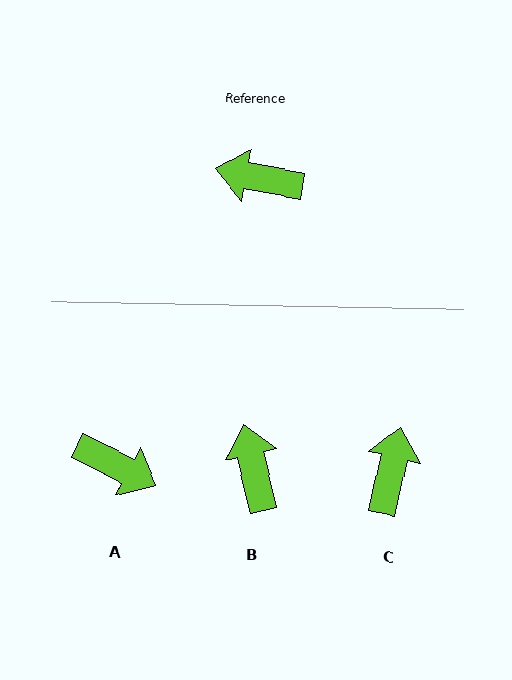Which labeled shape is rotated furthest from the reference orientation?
A, about 164 degrees away.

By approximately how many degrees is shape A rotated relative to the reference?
Approximately 164 degrees counter-clockwise.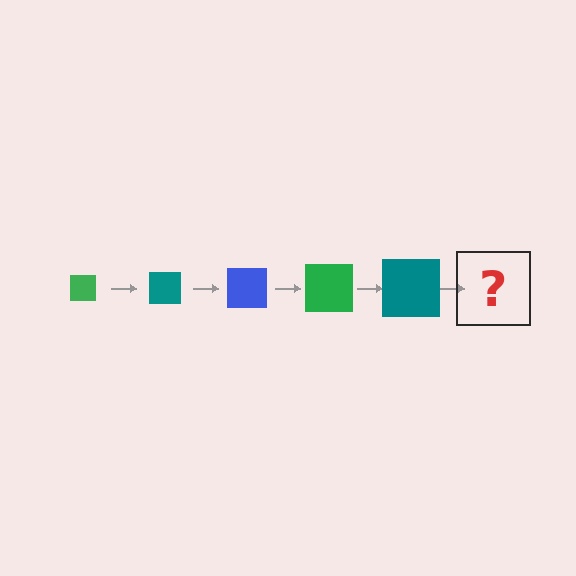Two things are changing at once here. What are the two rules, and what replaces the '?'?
The two rules are that the square grows larger each step and the color cycles through green, teal, and blue. The '?' should be a blue square, larger than the previous one.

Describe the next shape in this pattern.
It should be a blue square, larger than the previous one.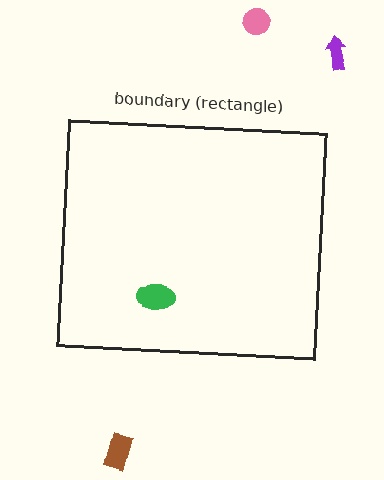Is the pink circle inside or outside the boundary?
Outside.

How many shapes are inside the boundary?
1 inside, 3 outside.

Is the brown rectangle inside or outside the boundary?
Outside.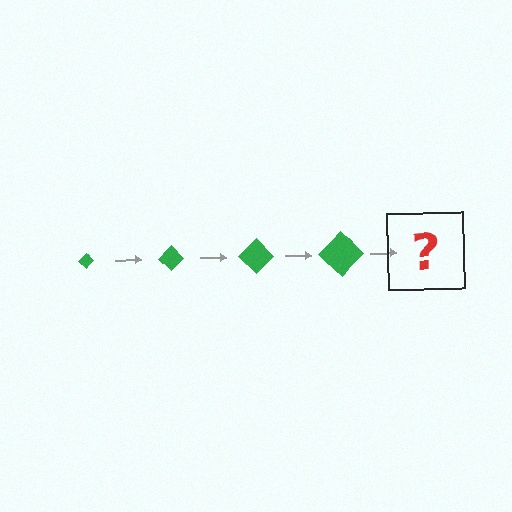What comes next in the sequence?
The next element should be a green diamond, larger than the previous one.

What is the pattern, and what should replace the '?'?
The pattern is that the diamond gets progressively larger each step. The '?' should be a green diamond, larger than the previous one.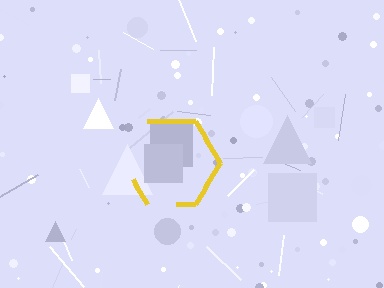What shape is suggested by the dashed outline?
The dashed outline suggests a hexagon.